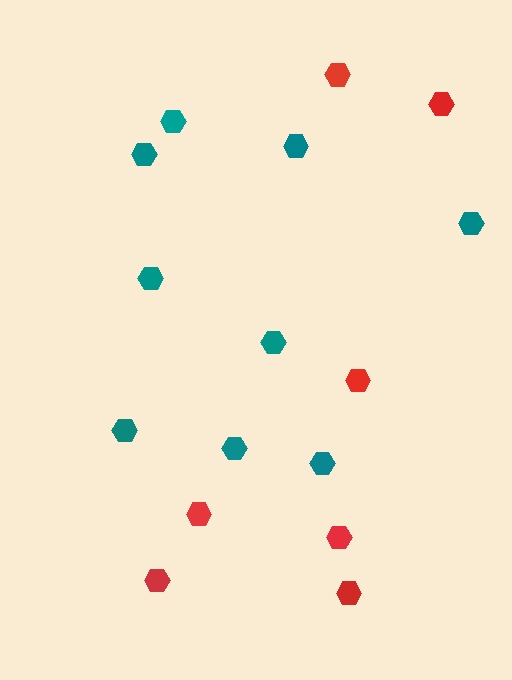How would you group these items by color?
There are 2 groups: one group of red hexagons (7) and one group of teal hexagons (9).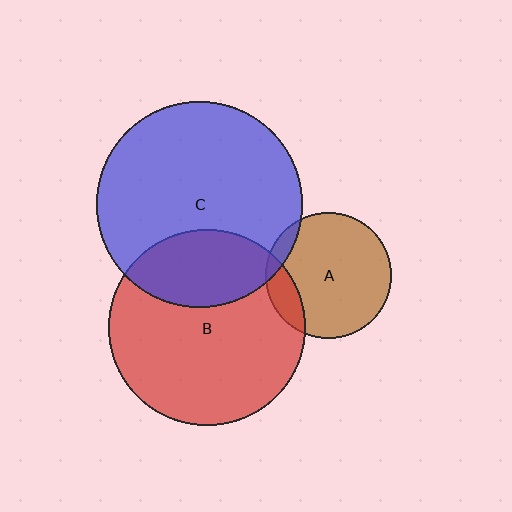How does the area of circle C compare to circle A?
Approximately 2.7 times.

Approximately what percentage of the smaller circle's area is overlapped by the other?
Approximately 10%.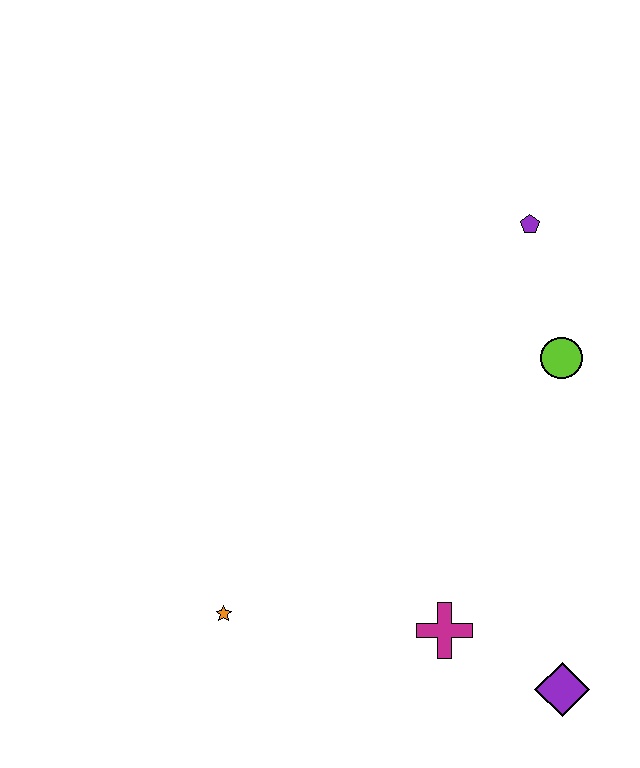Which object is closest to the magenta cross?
The purple diamond is closest to the magenta cross.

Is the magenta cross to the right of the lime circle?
No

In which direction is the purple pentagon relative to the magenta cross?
The purple pentagon is above the magenta cross.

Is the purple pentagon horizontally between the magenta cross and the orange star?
No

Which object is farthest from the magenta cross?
The purple pentagon is farthest from the magenta cross.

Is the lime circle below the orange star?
No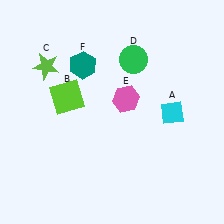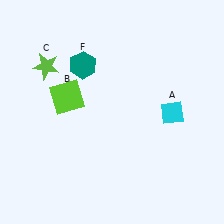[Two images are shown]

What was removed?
The green circle (D), the pink hexagon (E) were removed in Image 2.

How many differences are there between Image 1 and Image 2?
There are 2 differences between the two images.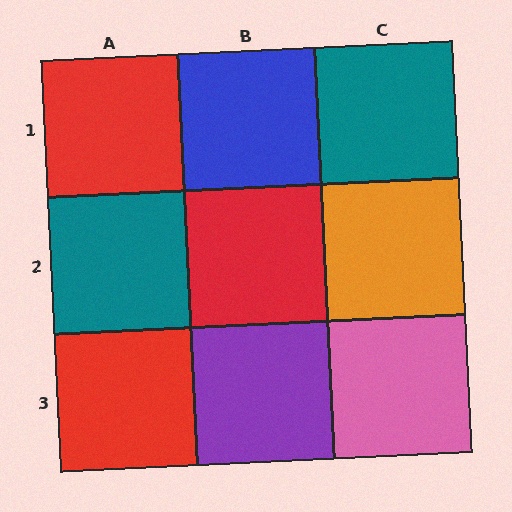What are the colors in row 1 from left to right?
Red, blue, teal.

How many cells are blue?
1 cell is blue.